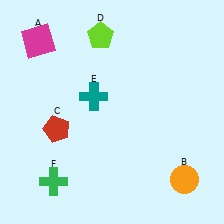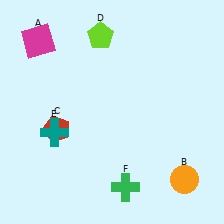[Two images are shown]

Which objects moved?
The objects that moved are: the teal cross (E), the green cross (F).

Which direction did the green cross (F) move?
The green cross (F) moved right.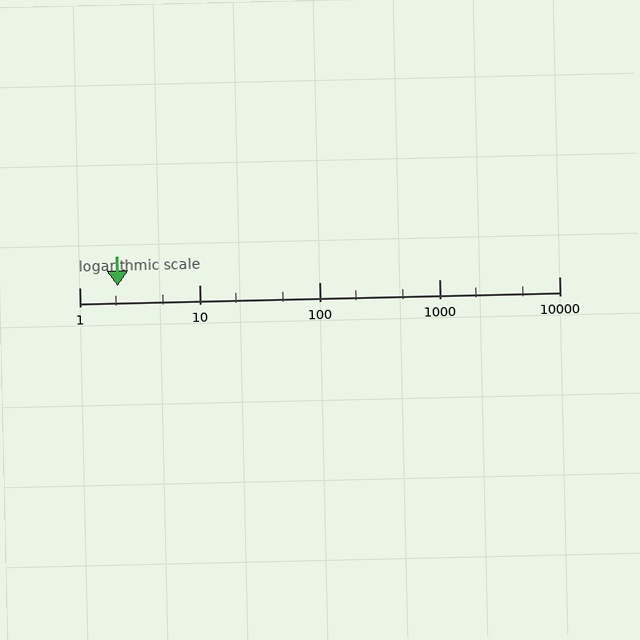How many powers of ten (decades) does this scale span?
The scale spans 4 decades, from 1 to 10000.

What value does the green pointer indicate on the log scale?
The pointer indicates approximately 2.1.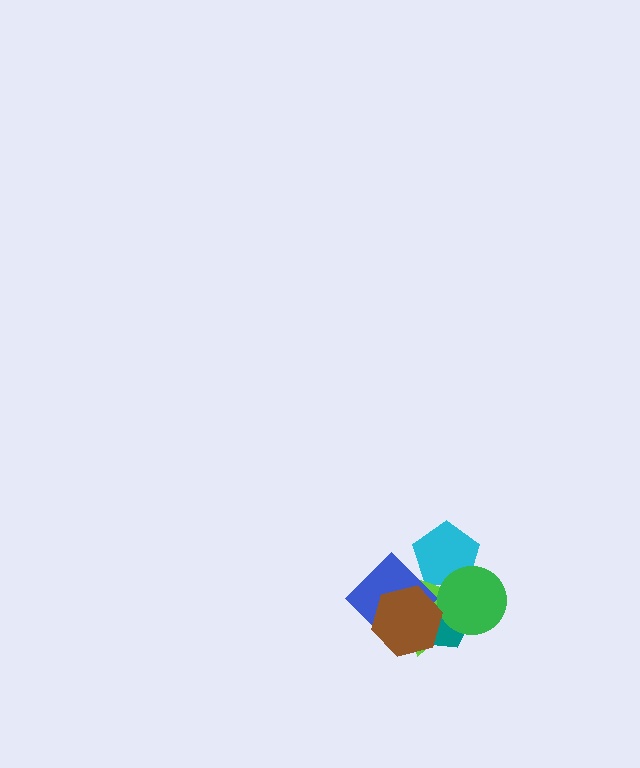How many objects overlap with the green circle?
3 objects overlap with the green circle.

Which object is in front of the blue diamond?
The brown hexagon is in front of the blue diamond.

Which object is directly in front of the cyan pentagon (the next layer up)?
The lime triangle is directly in front of the cyan pentagon.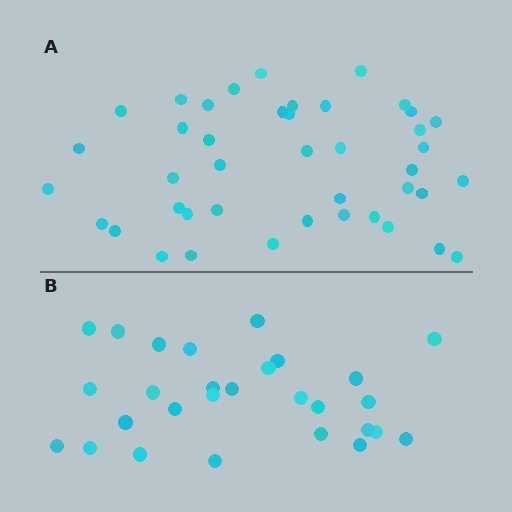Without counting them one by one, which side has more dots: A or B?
Region A (the top region) has more dots.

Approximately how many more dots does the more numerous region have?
Region A has approximately 15 more dots than region B.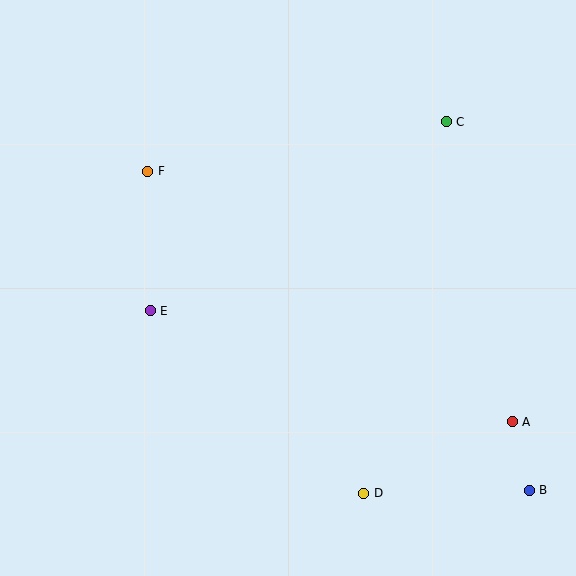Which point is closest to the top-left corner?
Point F is closest to the top-left corner.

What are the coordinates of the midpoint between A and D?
The midpoint between A and D is at (438, 457).